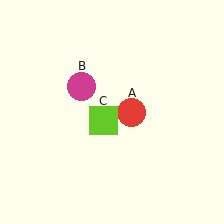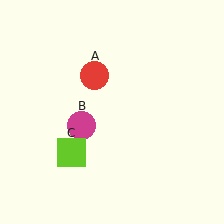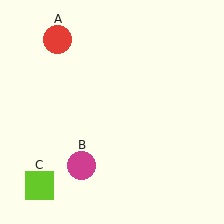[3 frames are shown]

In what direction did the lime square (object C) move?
The lime square (object C) moved down and to the left.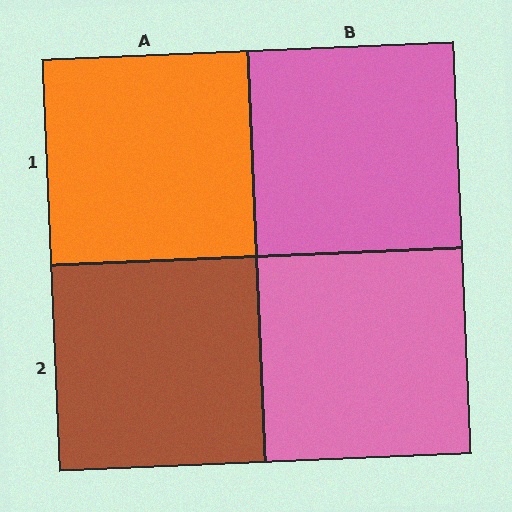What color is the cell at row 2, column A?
Brown.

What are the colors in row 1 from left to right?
Orange, pink.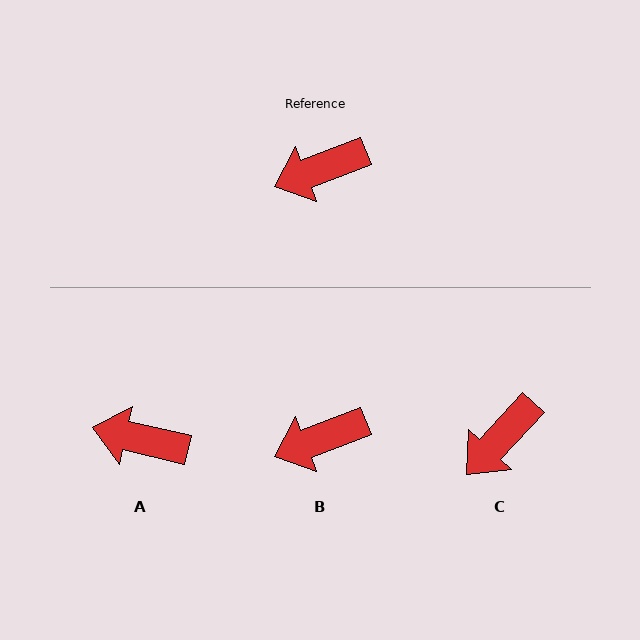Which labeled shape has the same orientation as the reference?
B.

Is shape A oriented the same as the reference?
No, it is off by about 34 degrees.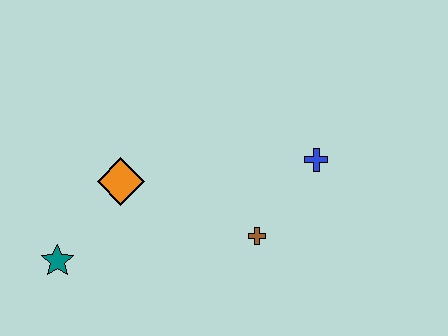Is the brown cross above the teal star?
Yes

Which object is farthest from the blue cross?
The teal star is farthest from the blue cross.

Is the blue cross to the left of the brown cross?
No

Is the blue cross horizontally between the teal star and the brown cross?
No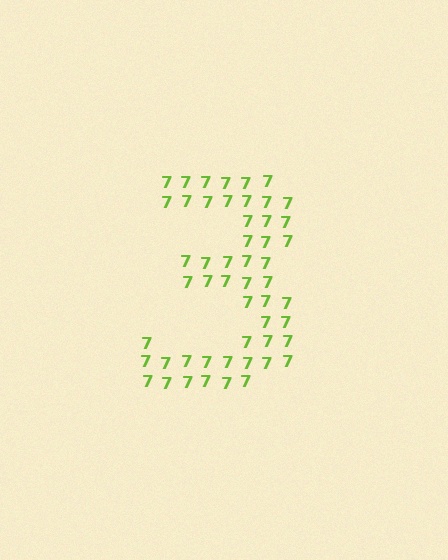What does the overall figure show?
The overall figure shows the digit 3.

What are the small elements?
The small elements are digit 7's.